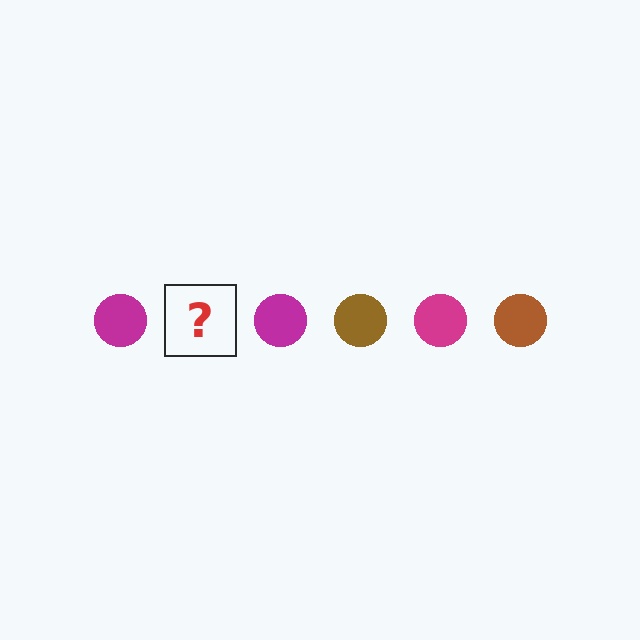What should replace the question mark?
The question mark should be replaced with a brown circle.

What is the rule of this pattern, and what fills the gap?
The rule is that the pattern cycles through magenta, brown circles. The gap should be filled with a brown circle.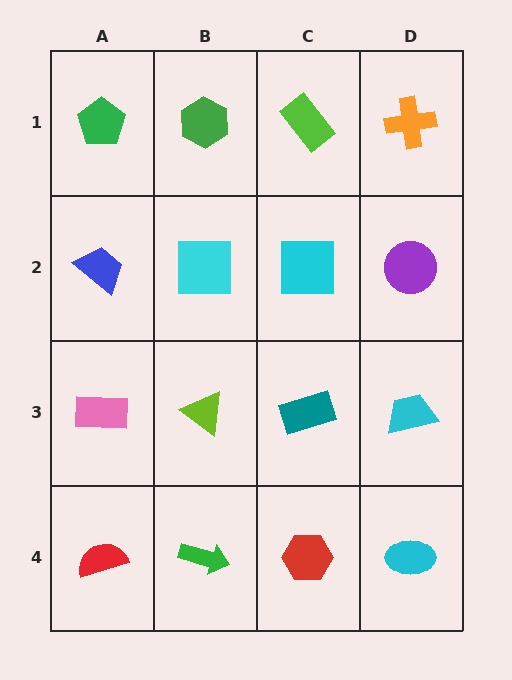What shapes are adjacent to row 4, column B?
A lime triangle (row 3, column B), a red semicircle (row 4, column A), a red hexagon (row 4, column C).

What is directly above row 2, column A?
A green pentagon.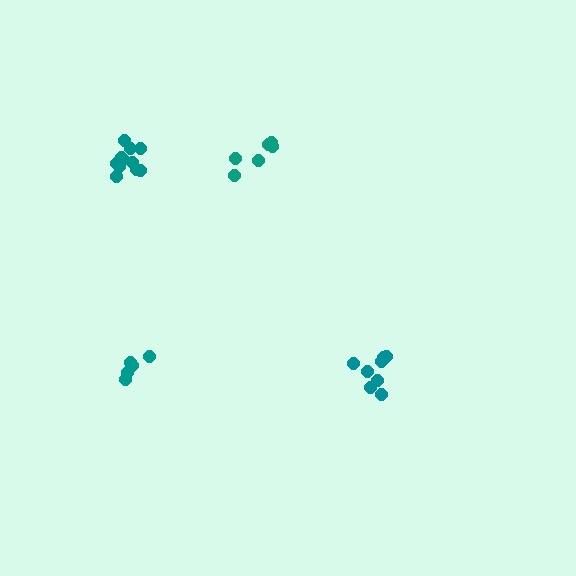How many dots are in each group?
Group 1: 8 dots, Group 2: 11 dots, Group 3: 5 dots, Group 4: 6 dots (30 total).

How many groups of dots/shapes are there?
There are 4 groups.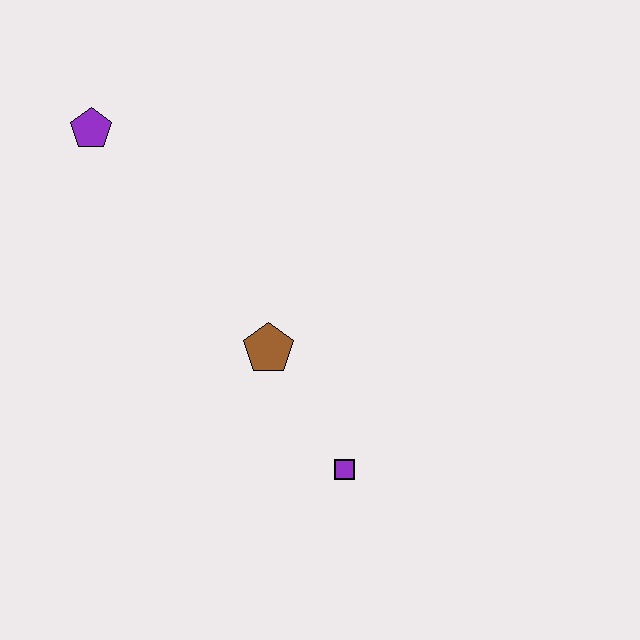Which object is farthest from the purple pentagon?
The purple square is farthest from the purple pentagon.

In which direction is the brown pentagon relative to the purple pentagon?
The brown pentagon is below the purple pentagon.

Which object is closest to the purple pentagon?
The brown pentagon is closest to the purple pentagon.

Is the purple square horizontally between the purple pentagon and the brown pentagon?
No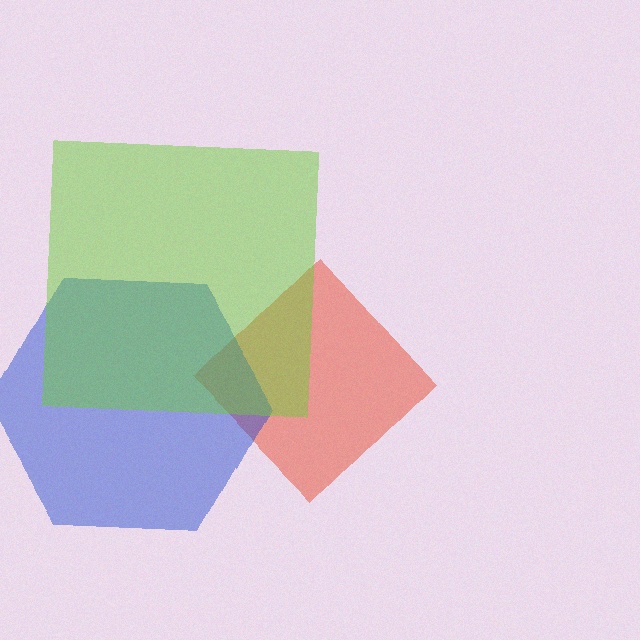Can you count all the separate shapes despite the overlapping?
Yes, there are 3 separate shapes.